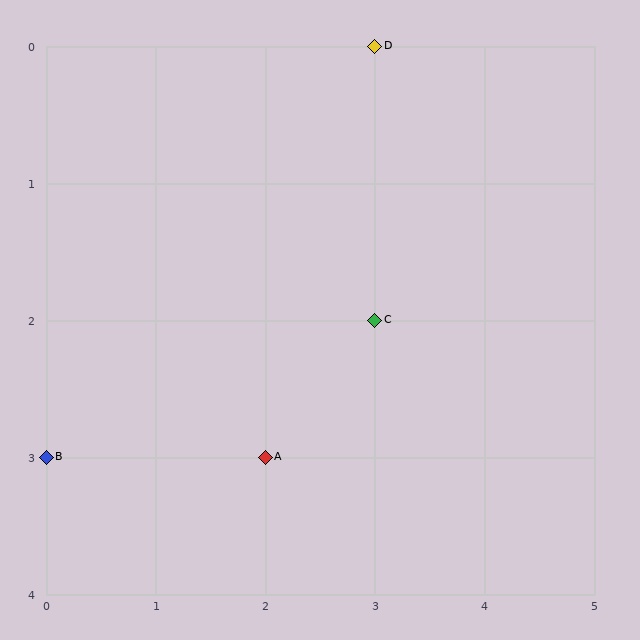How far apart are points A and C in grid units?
Points A and C are 1 column and 1 row apart (about 1.4 grid units diagonally).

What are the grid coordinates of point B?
Point B is at grid coordinates (0, 3).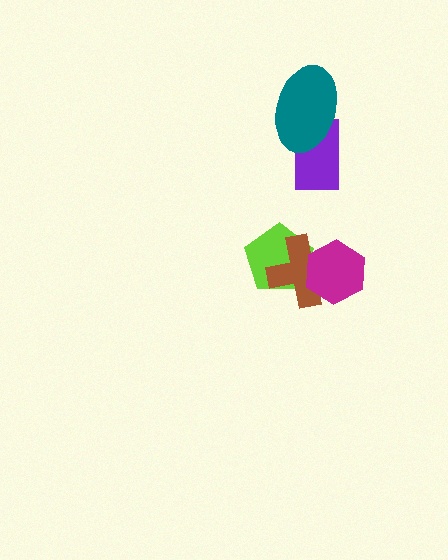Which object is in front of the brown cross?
The magenta hexagon is in front of the brown cross.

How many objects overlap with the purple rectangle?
1 object overlaps with the purple rectangle.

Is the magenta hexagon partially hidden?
No, no other shape covers it.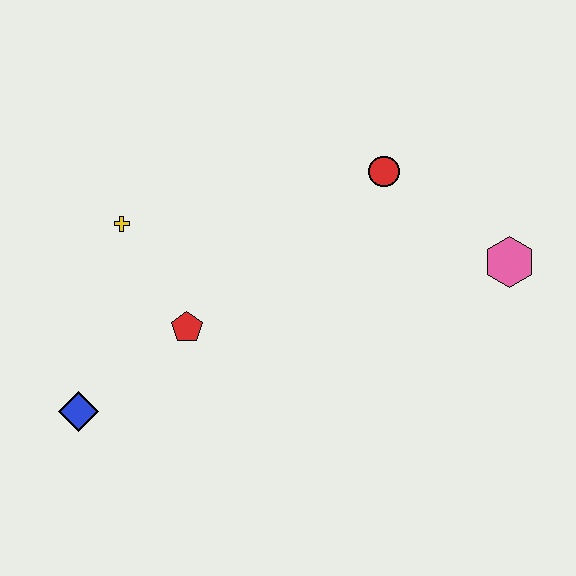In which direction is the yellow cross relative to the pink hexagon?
The yellow cross is to the left of the pink hexagon.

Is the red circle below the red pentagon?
No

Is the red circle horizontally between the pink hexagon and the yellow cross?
Yes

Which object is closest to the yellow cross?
The red pentagon is closest to the yellow cross.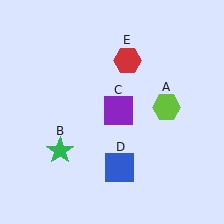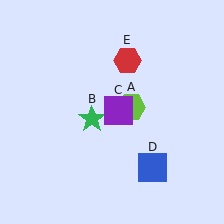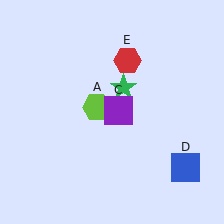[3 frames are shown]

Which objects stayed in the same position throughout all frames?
Purple square (object C) and red hexagon (object E) remained stationary.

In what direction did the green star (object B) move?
The green star (object B) moved up and to the right.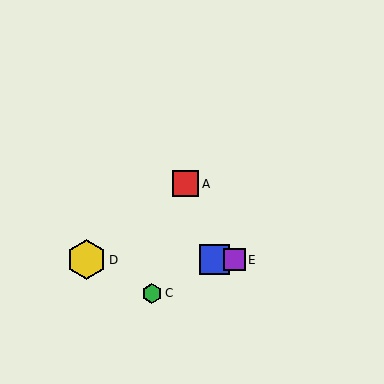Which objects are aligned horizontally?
Objects B, D, E are aligned horizontally.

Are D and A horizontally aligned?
No, D is at y≈260 and A is at y≈184.